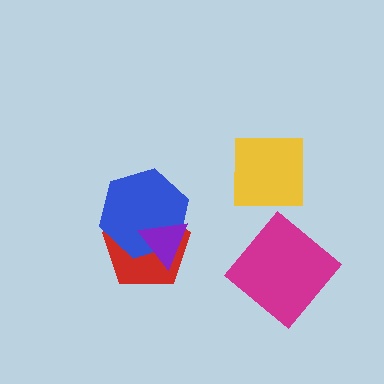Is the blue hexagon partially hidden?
Yes, it is partially covered by another shape.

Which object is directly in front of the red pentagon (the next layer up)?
The blue hexagon is directly in front of the red pentagon.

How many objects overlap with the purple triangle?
2 objects overlap with the purple triangle.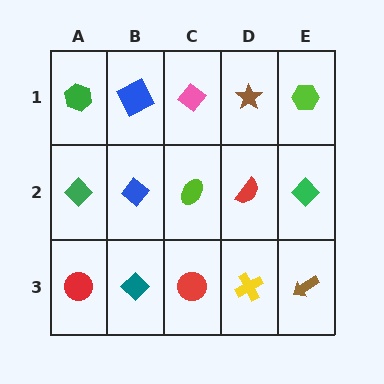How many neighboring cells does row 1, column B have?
3.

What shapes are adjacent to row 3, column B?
A blue diamond (row 2, column B), a red circle (row 3, column A), a red circle (row 3, column C).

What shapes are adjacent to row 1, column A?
A green diamond (row 2, column A), a blue square (row 1, column B).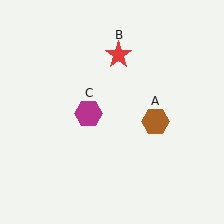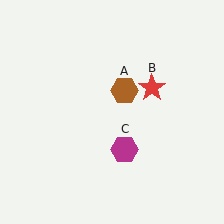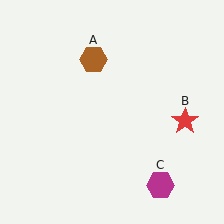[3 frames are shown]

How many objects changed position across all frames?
3 objects changed position: brown hexagon (object A), red star (object B), magenta hexagon (object C).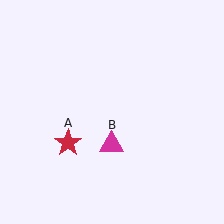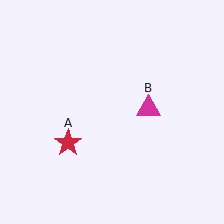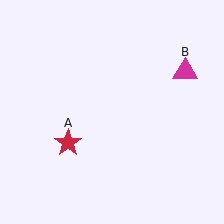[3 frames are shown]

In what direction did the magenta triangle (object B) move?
The magenta triangle (object B) moved up and to the right.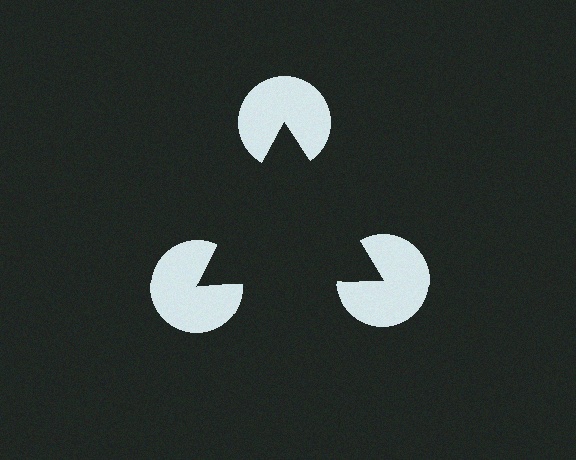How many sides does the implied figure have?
3 sides.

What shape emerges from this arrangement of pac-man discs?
An illusory triangle — its edges are inferred from the aligned wedge cuts in the pac-man discs, not physically drawn.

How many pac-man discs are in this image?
There are 3 — one at each vertex of the illusory triangle.